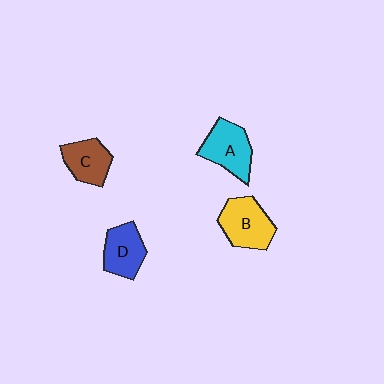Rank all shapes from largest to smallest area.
From largest to smallest: B (yellow), A (cyan), D (blue), C (brown).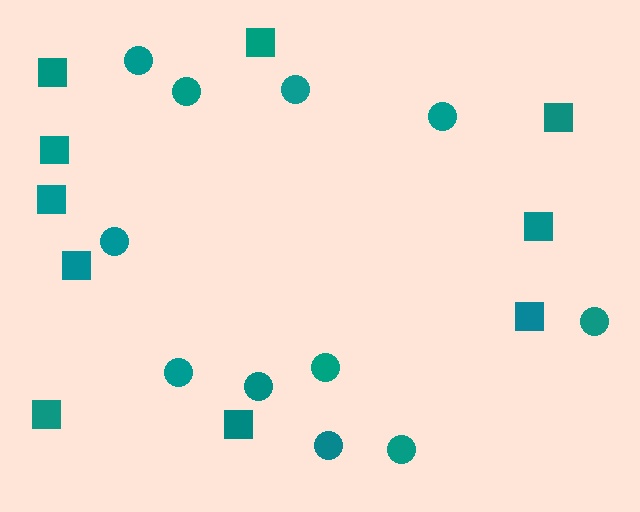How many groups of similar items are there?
There are 2 groups: one group of squares (10) and one group of circles (11).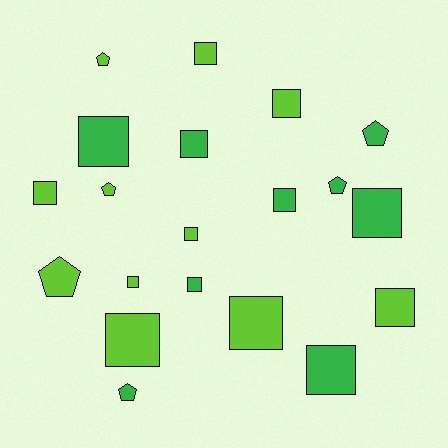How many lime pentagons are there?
There are 3 lime pentagons.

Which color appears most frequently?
Lime, with 11 objects.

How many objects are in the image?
There are 20 objects.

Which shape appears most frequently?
Square, with 14 objects.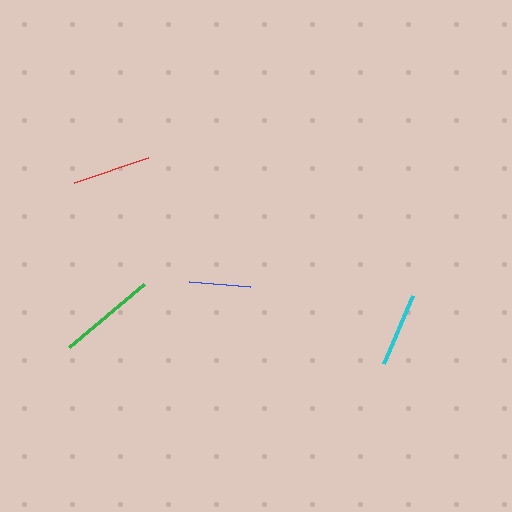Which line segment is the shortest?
The blue line is the shortest at approximately 62 pixels.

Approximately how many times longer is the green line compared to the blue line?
The green line is approximately 1.6 times the length of the blue line.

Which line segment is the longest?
The green line is the longest at approximately 98 pixels.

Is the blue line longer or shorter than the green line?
The green line is longer than the blue line.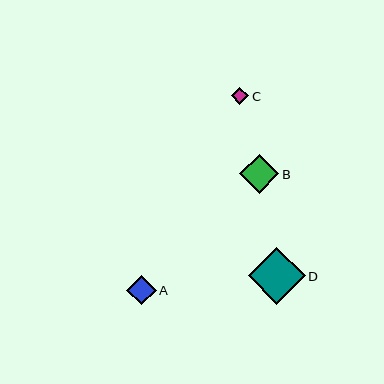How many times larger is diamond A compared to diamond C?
Diamond A is approximately 1.7 times the size of diamond C.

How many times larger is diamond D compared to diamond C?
Diamond D is approximately 3.3 times the size of diamond C.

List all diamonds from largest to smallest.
From largest to smallest: D, B, A, C.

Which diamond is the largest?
Diamond D is the largest with a size of approximately 57 pixels.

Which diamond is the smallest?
Diamond C is the smallest with a size of approximately 17 pixels.